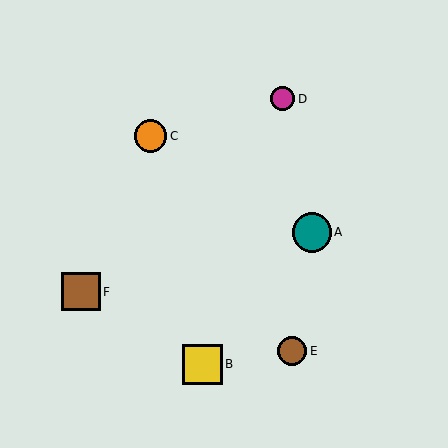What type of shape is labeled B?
Shape B is a yellow square.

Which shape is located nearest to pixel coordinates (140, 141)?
The orange circle (labeled C) at (150, 136) is nearest to that location.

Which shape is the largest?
The teal circle (labeled A) is the largest.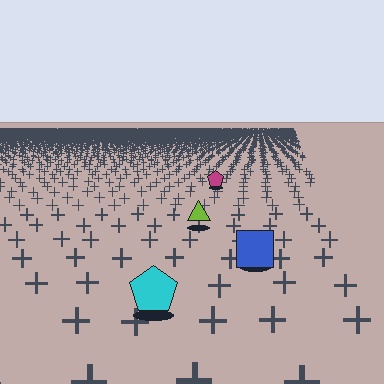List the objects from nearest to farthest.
From nearest to farthest: the cyan pentagon, the blue square, the lime triangle, the magenta pentagon.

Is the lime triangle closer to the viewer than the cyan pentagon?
No. The cyan pentagon is closer — you can tell from the texture gradient: the ground texture is coarser near it.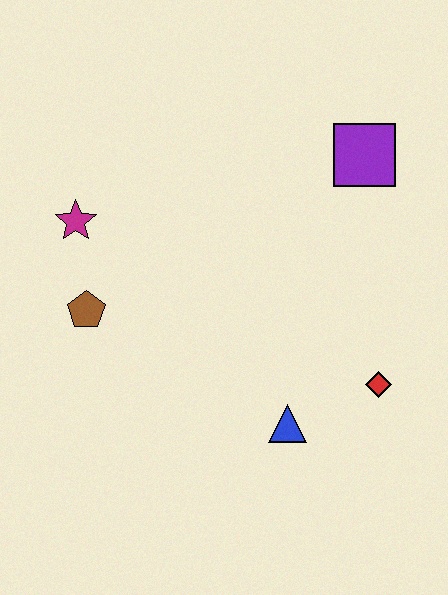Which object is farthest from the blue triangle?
The magenta star is farthest from the blue triangle.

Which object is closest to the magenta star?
The brown pentagon is closest to the magenta star.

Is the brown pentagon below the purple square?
Yes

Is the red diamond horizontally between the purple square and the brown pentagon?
No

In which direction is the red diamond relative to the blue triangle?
The red diamond is to the right of the blue triangle.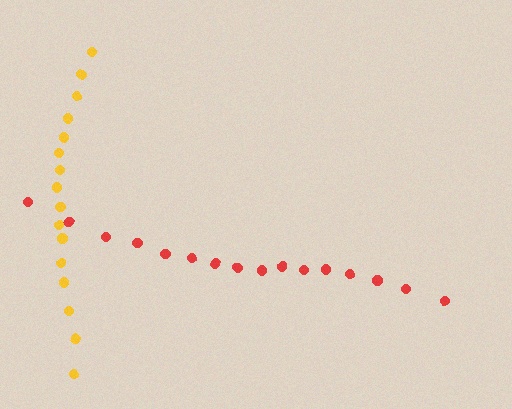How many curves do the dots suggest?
There are 2 distinct paths.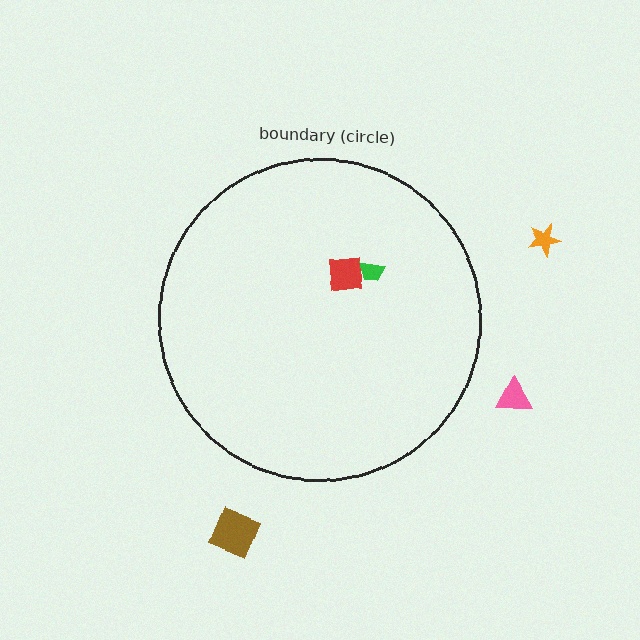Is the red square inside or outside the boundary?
Inside.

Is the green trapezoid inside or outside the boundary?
Inside.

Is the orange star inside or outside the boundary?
Outside.